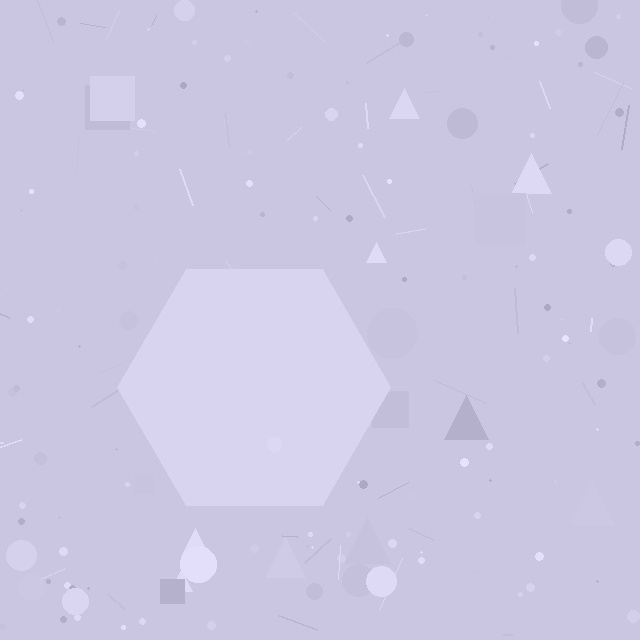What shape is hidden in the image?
A hexagon is hidden in the image.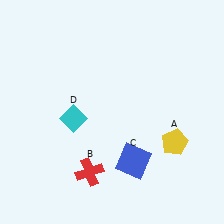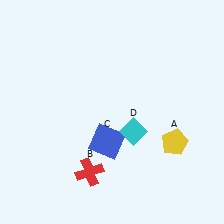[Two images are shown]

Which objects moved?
The objects that moved are: the blue square (C), the cyan diamond (D).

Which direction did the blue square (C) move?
The blue square (C) moved left.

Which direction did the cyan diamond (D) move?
The cyan diamond (D) moved right.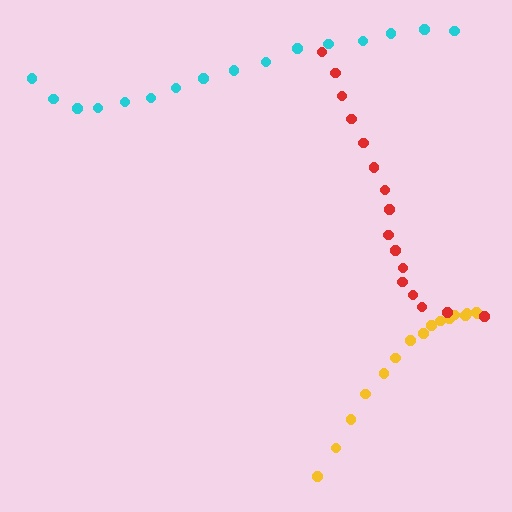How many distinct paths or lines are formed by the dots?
There are 3 distinct paths.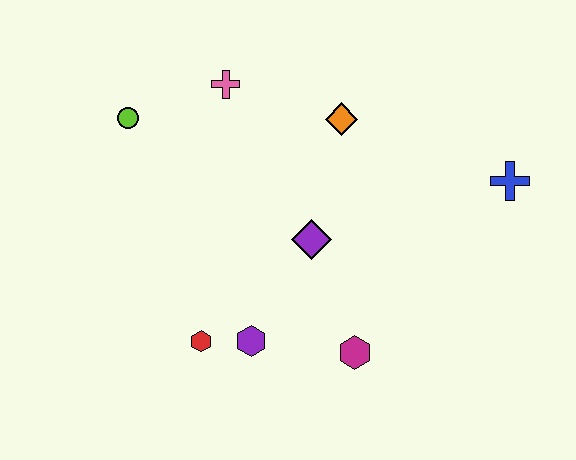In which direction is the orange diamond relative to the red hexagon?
The orange diamond is above the red hexagon.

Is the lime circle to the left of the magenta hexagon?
Yes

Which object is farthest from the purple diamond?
The lime circle is farthest from the purple diamond.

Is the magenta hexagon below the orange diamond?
Yes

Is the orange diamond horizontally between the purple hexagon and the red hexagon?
No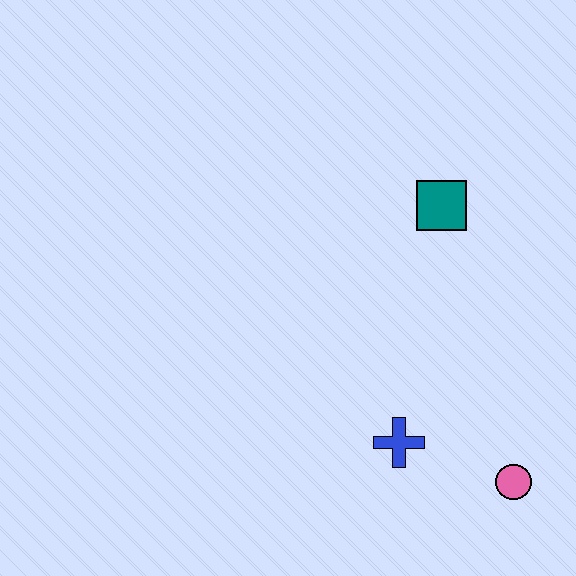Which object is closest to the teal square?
The blue cross is closest to the teal square.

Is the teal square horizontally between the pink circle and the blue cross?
Yes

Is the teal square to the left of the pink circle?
Yes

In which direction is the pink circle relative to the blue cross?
The pink circle is to the right of the blue cross.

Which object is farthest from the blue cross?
The teal square is farthest from the blue cross.